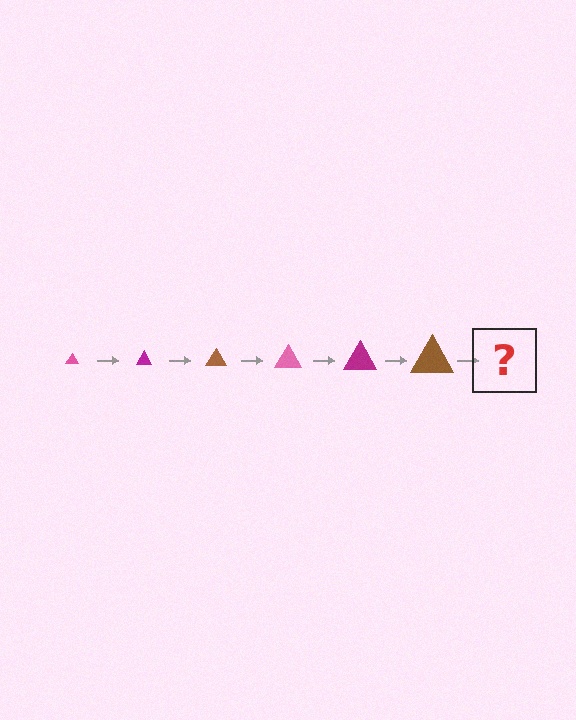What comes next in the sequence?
The next element should be a pink triangle, larger than the previous one.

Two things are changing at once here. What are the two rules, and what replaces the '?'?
The two rules are that the triangle grows larger each step and the color cycles through pink, magenta, and brown. The '?' should be a pink triangle, larger than the previous one.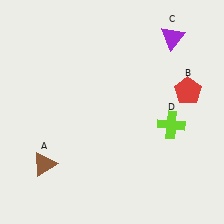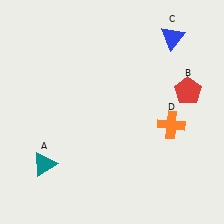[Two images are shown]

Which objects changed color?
A changed from brown to teal. C changed from purple to blue. D changed from lime to orange.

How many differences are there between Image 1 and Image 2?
There are 3 differences between the two images.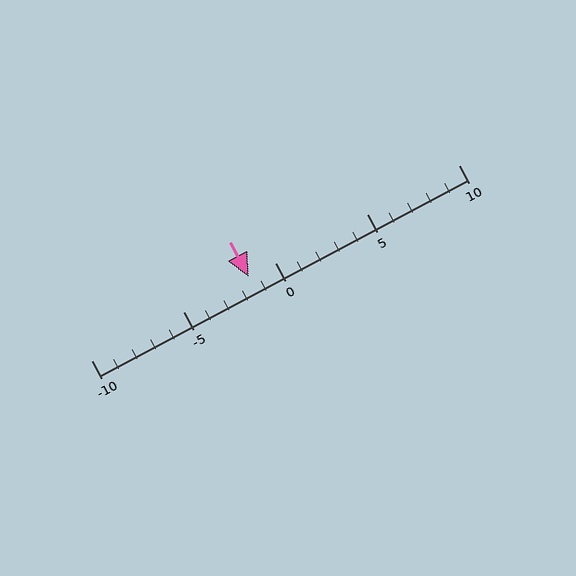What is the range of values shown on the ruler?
The ruler shows values from -10 to 10.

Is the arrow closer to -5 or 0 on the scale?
The arrow is closer to 0.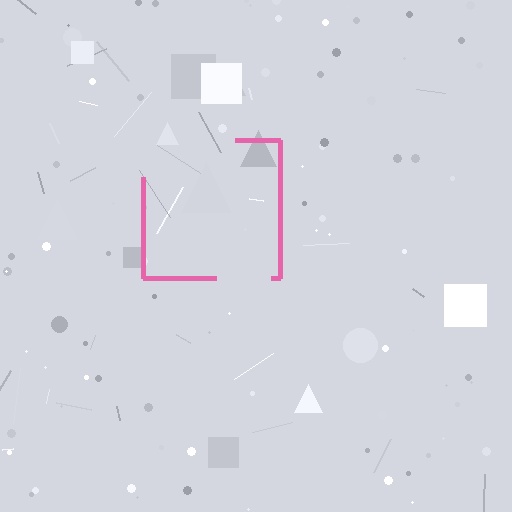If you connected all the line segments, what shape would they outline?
They would outline a square.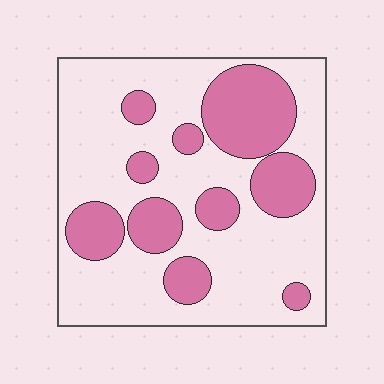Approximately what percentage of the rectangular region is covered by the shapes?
Approximately 30%.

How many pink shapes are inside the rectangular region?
10.